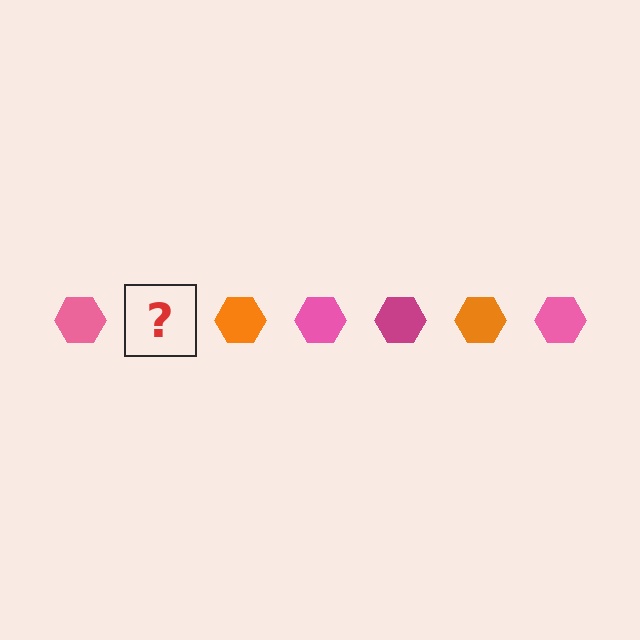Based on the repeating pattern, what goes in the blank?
The blank should be a magenta hexagon.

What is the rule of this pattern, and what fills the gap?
The rule is that the pattern cycles through pink, magenta, orange hexagons. The gap should be filled with a magenta hexagon.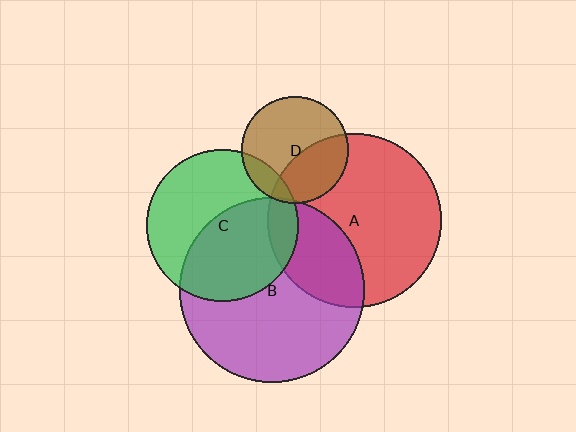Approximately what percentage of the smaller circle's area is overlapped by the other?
Approximately 10%.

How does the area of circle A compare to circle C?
Approximately 1.3 times.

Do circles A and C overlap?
Yes.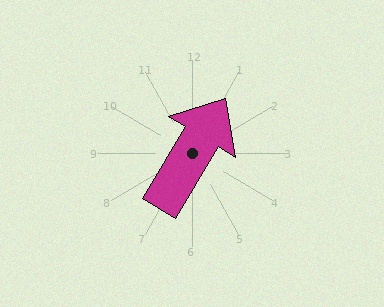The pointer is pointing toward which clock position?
Roughly 1 o'clock.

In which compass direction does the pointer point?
Northeast.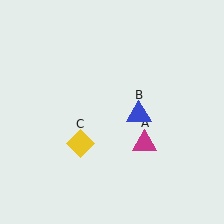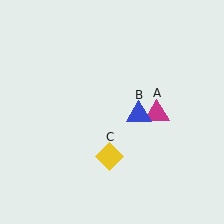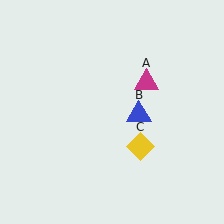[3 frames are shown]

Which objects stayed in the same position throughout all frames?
Blue triangle (object B) remained stationary.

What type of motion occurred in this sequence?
The magenta triangle (object A), yellow diamond (object C) rotated counterclockwise around the center of the scene.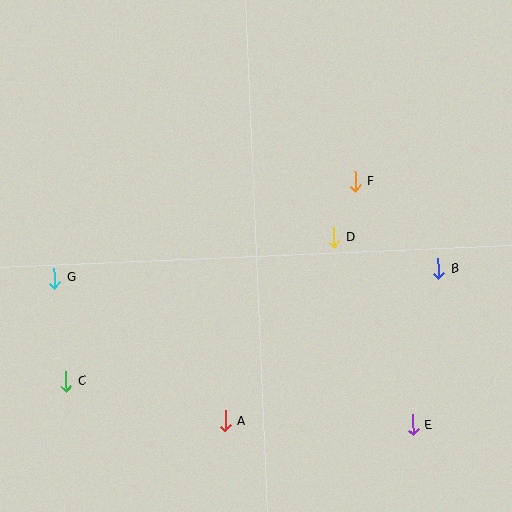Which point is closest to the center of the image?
Point D at (334, 237) is closest to the center.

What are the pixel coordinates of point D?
Point D is at (334, 237).